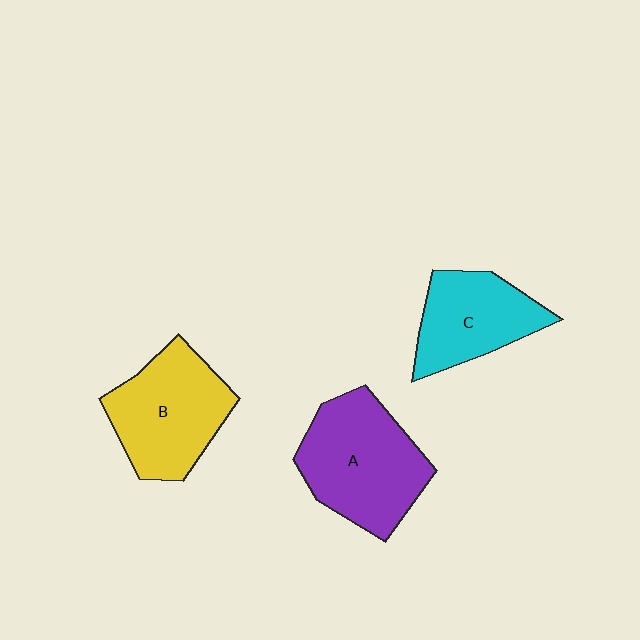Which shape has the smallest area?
Shape C (cyan).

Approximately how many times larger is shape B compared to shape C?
Approximately 1.2 times.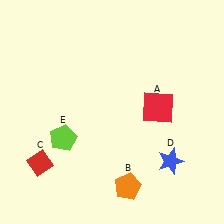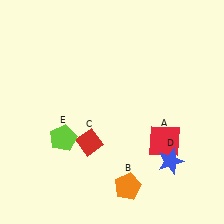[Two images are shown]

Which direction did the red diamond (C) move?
The red diamond (C) moved right.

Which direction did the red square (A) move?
The red square (A) moved down.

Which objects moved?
The objects that moved are: the red square (A), the red diamond (C).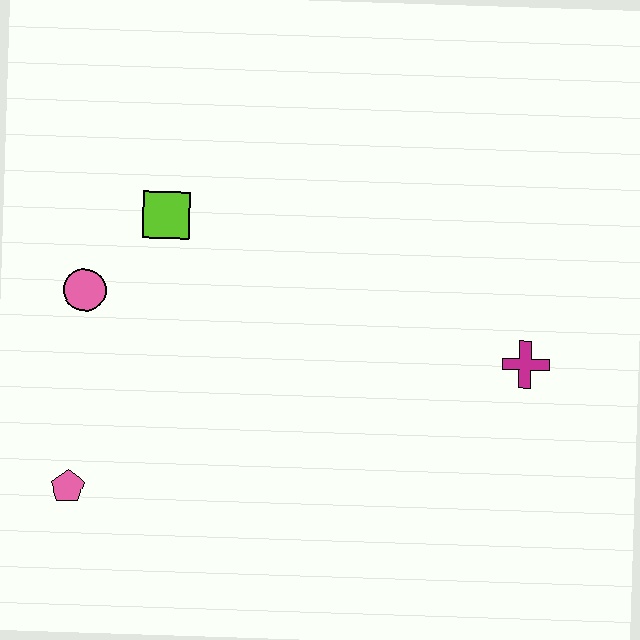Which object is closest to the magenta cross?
The lime square is closest to the magenta cross.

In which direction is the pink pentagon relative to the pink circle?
The pink pentagon is below the pink circle.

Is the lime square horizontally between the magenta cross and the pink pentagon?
Yes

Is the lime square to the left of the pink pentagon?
No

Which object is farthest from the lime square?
The magenta cross is farthest from the lime square.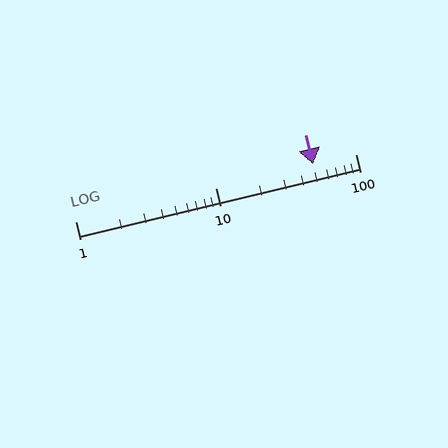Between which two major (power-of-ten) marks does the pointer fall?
The pointer is between 10 and 100.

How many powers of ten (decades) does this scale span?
The scale spans 2 decades, from 1 to 100.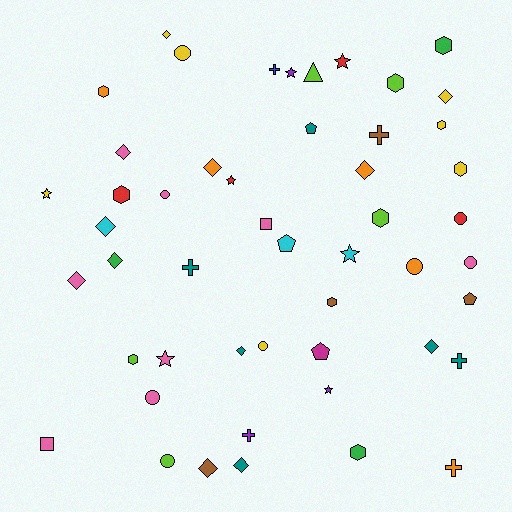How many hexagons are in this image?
There are 10 hexagons.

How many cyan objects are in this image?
There are 3 cyan objects.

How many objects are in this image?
There are 50 objects.